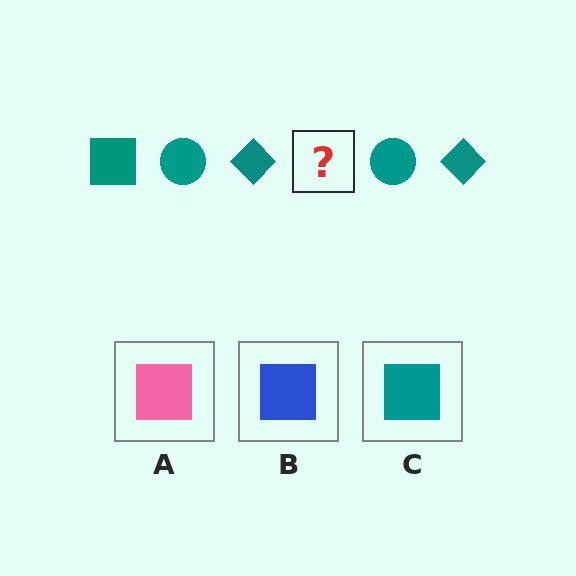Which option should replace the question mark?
Option C.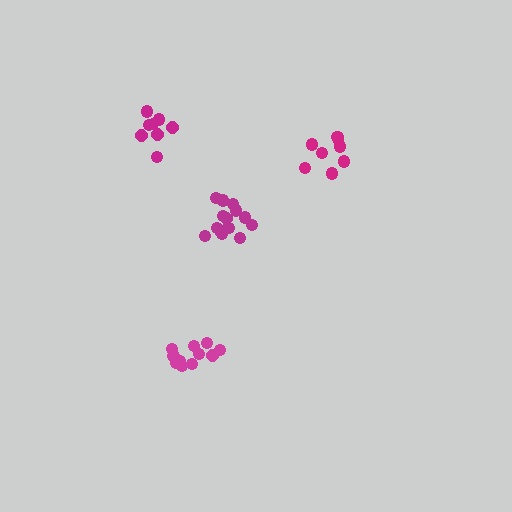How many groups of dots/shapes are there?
There are 4 groups.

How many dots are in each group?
Group 1: 8 dots, Group 2: 11 dots, Group 3: 8 dots, Group 4: 14 dots (41 total).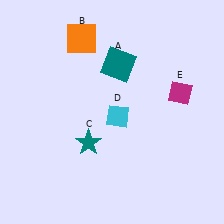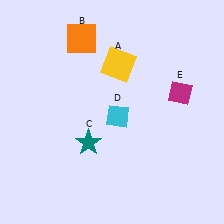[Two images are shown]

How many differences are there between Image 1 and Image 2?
There is 1 difference between the two images.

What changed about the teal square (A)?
In Image 1, A is teal. In Image 2, it changed to yellow.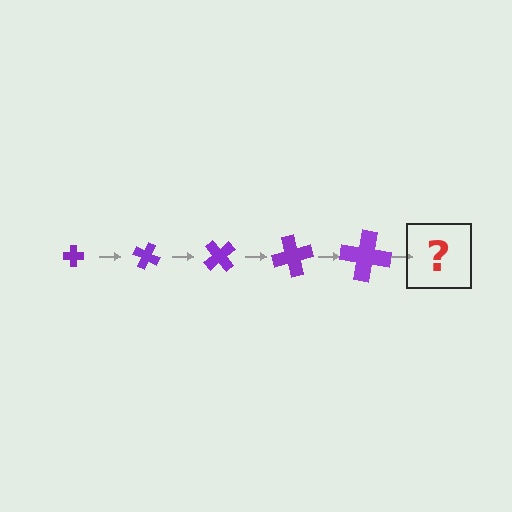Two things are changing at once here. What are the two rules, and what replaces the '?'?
The two rules are that the cross grows larger each step and it rotates 25 degrees each step. The '?' should be a cross, larger than the previous one and rotated 125 degrees from the start.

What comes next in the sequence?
The next element should be a cross, larger than the previous one and rotated 125 degrees from the start.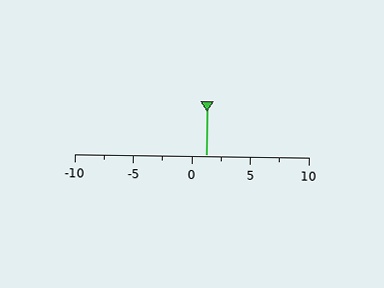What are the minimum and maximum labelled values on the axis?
The axis runs from -10 to 10.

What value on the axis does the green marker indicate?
The marker indicates approximately 1.2.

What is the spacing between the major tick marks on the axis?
The major ticks are spaced 5 apart.